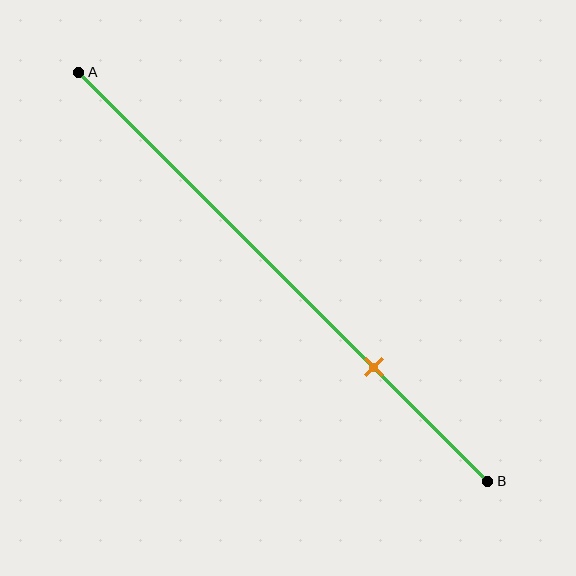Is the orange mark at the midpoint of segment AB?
No, the mark is at about 70% from A, not at the 50% midpoint.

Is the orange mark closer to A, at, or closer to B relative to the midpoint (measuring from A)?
The orange mark is closer to point B than the midpoint of segment AB.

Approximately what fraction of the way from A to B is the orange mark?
The orange mark is approximately 70% of the way from A to B.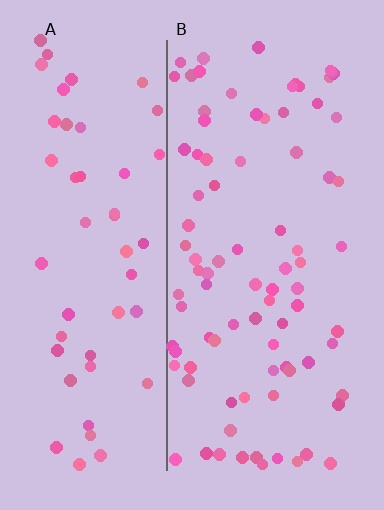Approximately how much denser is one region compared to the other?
Approximately 1.6× — region B over region A.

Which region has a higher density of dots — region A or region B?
B (the right).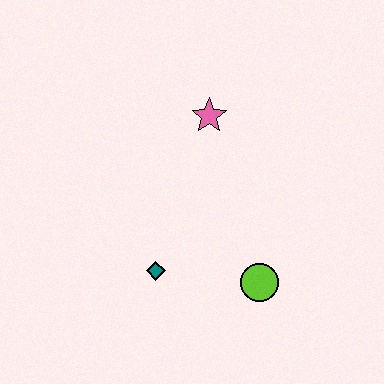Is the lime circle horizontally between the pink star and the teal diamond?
No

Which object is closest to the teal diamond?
The lime circle is closest to the teal diamond.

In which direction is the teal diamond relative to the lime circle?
The teal diamond is to the left of the lime circle.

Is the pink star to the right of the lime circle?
No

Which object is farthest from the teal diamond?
The pink star is farthest from the teal diamond.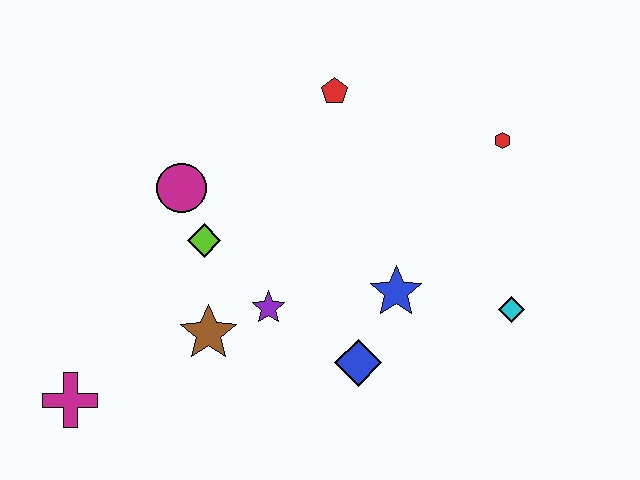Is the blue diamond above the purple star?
No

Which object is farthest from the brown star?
The red hexagon is farthest from the brown star.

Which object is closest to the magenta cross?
The brown star is closest to the magenta cross.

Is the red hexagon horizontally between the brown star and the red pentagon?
No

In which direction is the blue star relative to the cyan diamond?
The blue star is to the left of the cyan diamond.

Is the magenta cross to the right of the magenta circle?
No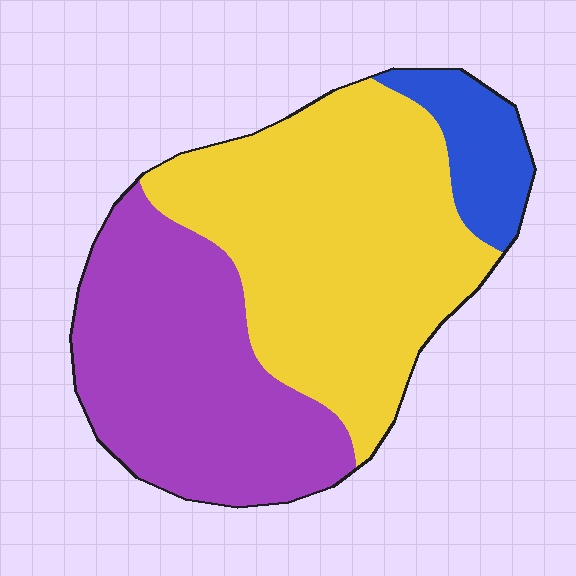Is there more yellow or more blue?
Yellow.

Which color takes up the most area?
Yellow, at roughly 50%.